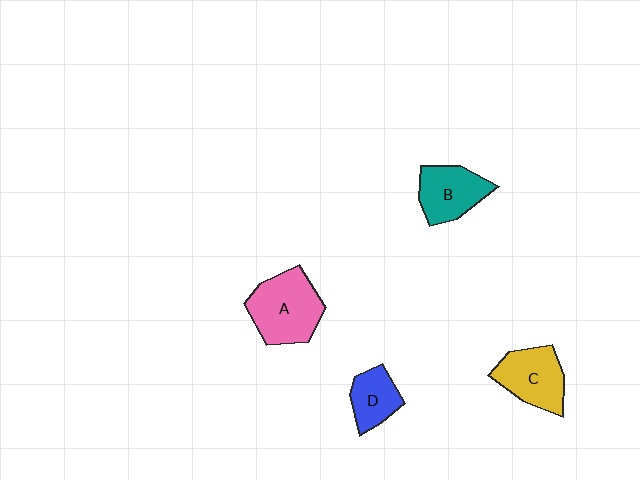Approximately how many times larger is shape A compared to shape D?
Approximately 1.8 times.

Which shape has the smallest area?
Shape D (blue).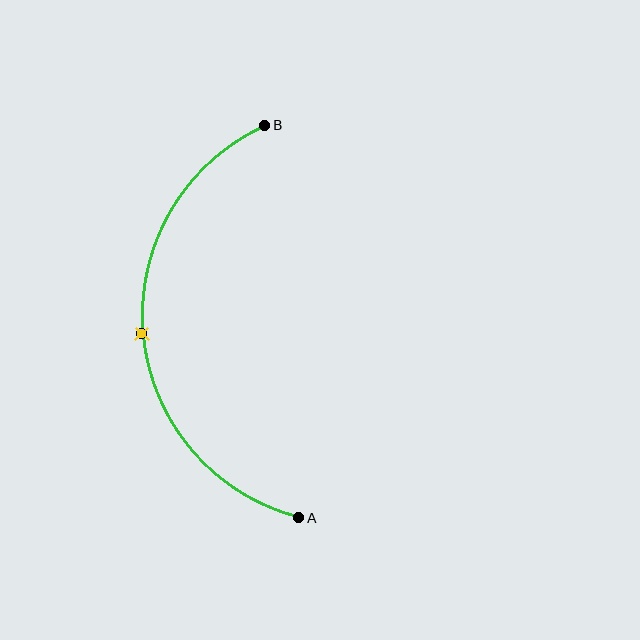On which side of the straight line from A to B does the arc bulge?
The arc bulges to the left of the straight line connecting A and B.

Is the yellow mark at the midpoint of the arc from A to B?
Yes. The yellow mark lies on the arc at equal arc-length from both A and B — it is the arc midpoint.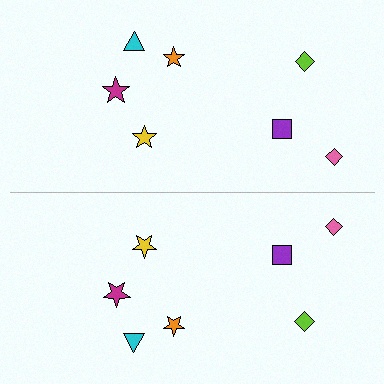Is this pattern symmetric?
Yes, this pattern has bilateral (reflection) symmetry.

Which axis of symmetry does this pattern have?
The pattern has a horizontal axis of symmetry running through the center of the image.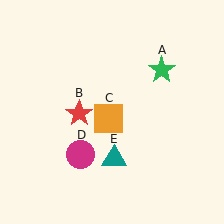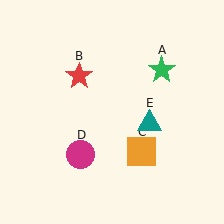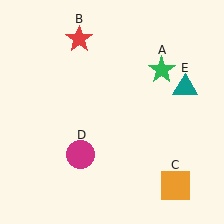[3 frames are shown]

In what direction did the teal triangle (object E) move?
The teal triangle (object E) moved up and to the right.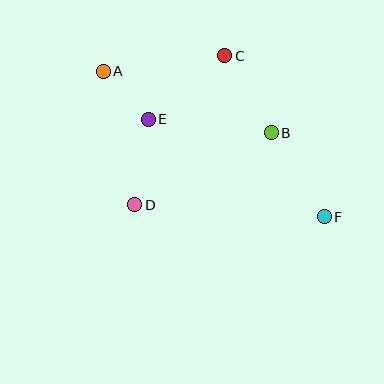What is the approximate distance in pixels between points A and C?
The distance between A and C is approximately 123 pixels.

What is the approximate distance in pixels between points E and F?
The distance between E and F is approximately 201 pixels.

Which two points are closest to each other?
Points A and E are closest to each other.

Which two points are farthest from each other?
Points A and F are farthest from each other.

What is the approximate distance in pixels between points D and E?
The distance between D and E is approximately 86 pixels.